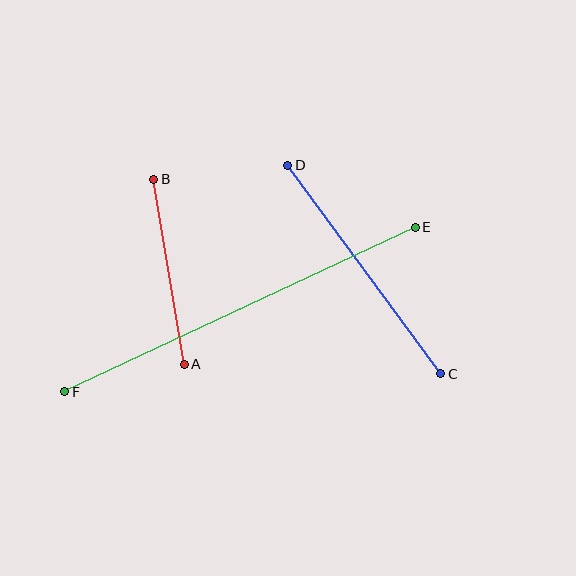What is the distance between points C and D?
The distance is approximately 259 pixels.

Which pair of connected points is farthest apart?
Points E and F are farthest apart.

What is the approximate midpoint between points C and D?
The midpoint is at approximately (364, 269) pixels.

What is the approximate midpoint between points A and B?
The midpoint is at approximately (169, 272) pixels.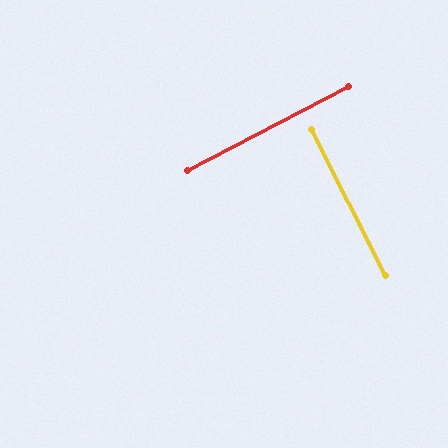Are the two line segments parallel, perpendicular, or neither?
Perpendicular — they meet at approximately 89°.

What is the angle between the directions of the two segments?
Approximately 89 degrees.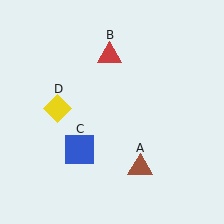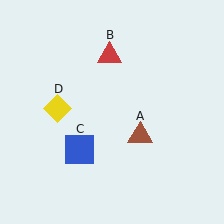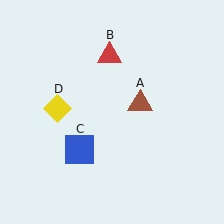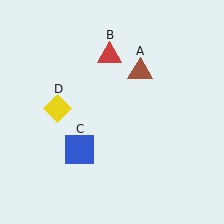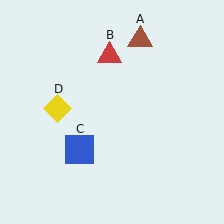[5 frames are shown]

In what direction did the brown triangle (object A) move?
The brown triangle (object A) moved up.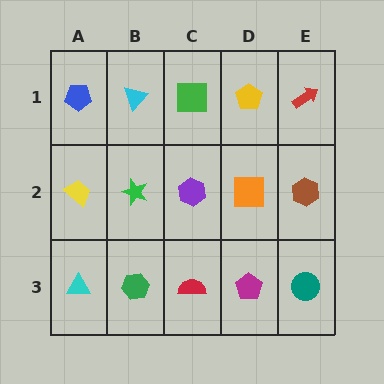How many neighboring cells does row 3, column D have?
3.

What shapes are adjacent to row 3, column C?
A purple hexagon (row 2, column C), a green hexagon (row 3, column B), a magenta pentagon (row 3, column D).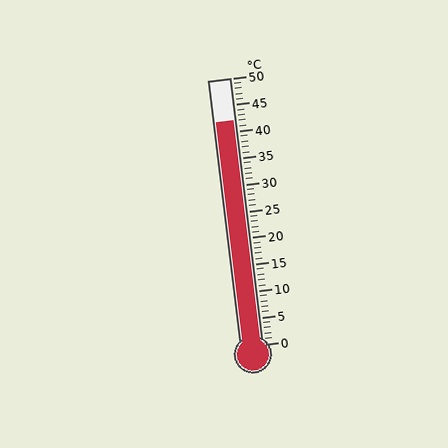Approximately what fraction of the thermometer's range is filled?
The thermometer is filled to approximately 85% of its range.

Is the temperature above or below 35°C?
The temperature is above 35°C.